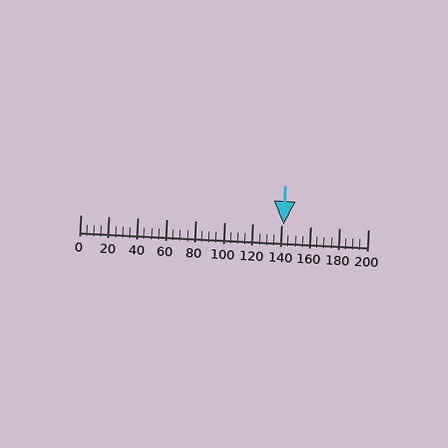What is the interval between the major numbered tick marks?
The major tick marks are spaced 20 units apart.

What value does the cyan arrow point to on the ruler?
The cyan arrow points to approximately 141.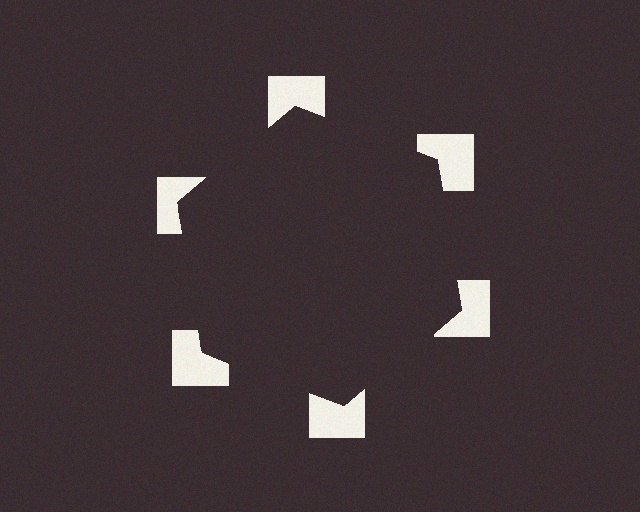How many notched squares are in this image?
There are 6 — one at each vertex of the illusory hexagon.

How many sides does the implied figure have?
6 sides.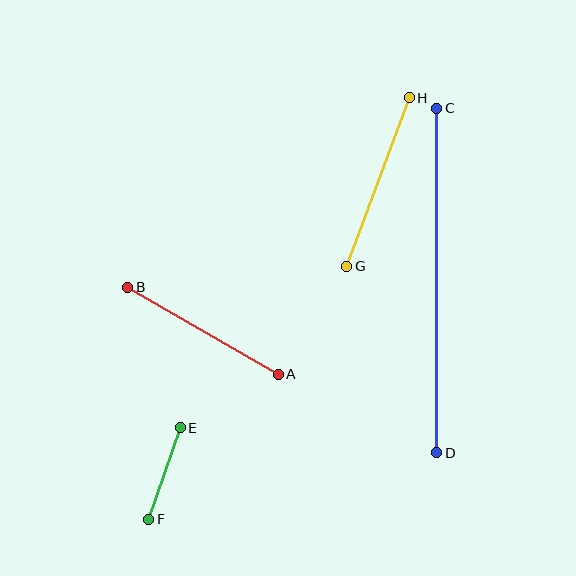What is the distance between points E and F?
The distance is approximately 97 pixels.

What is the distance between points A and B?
The distance is approximately 174 pixels.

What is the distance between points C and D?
The distance is approximately 345 pixels.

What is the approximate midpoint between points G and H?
The midpoint is at approximately (378, 182) pixels.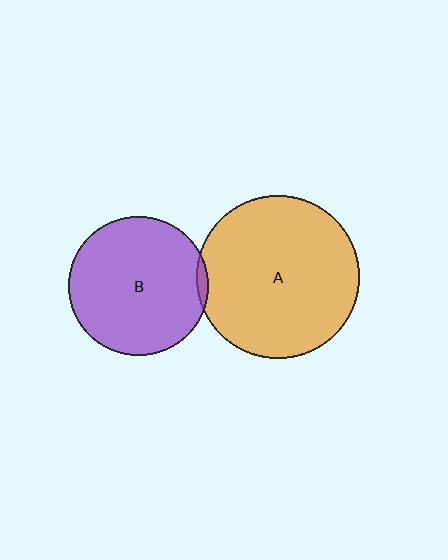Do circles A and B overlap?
Yes.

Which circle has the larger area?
Circle A (orange).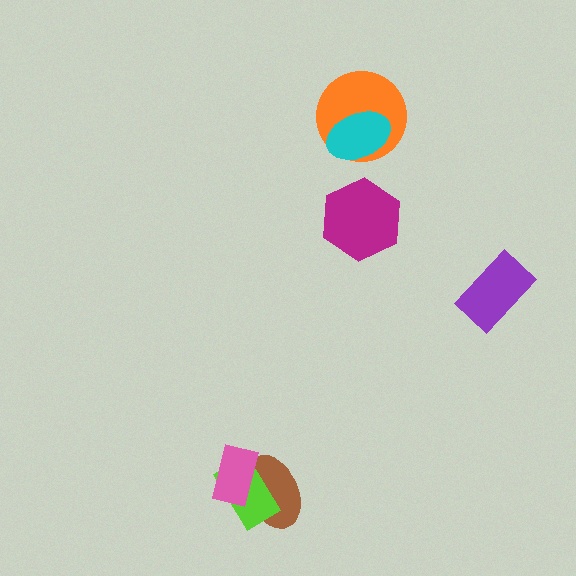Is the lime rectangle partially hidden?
Yes, it is partially covered by another shape.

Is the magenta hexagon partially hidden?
No, no other shape covers it.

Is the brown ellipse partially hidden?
Yes, it is partially covered by another shape.